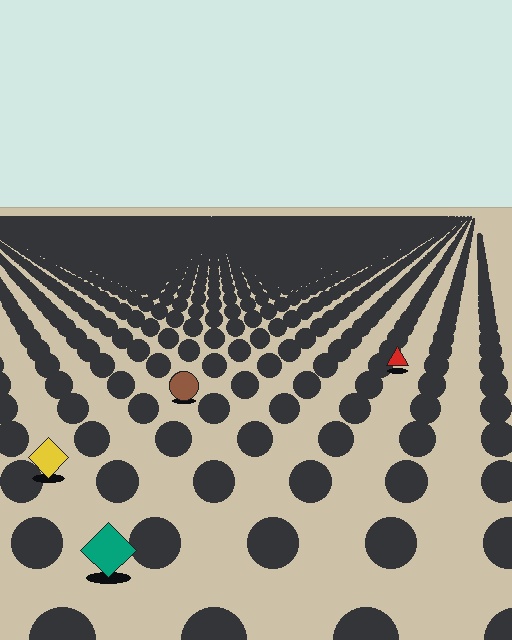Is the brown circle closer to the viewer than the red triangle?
Yes. The brown circle is closer — you can tell from the texture gradient: the ground texture is coarser near it.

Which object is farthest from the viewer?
The red triangle is farthest from the viewer. It appears smaller and the ground texture around it is denser.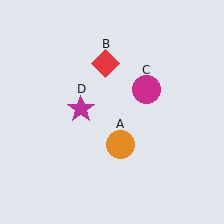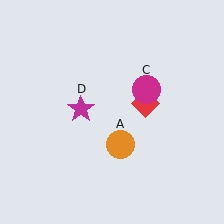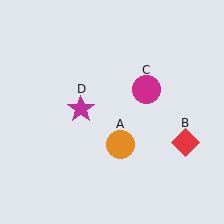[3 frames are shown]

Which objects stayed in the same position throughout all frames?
Orange circle (object A) and magenta circle (object C) and magenta star (object D) remained stationary.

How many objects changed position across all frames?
1 object changed position: red diamond (object B).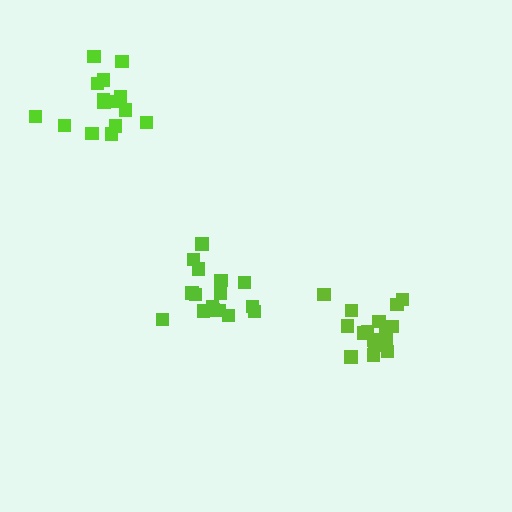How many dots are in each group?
Group 1: 16 dots, Group 2: 16 dots, Group 3: 15 dots (47 total).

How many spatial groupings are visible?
There are 3 spatial groupings.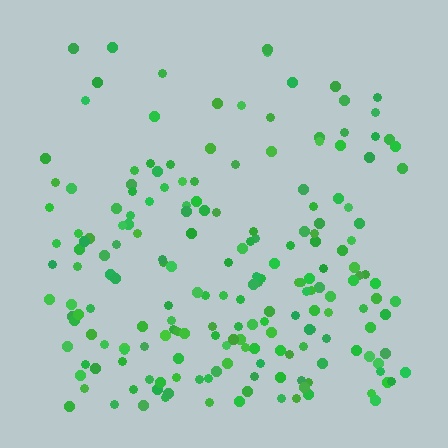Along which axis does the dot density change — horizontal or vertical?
Vertical.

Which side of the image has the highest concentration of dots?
The bottom.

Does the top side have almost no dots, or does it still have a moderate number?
Still a moderate number, just noticeably fewer than the bottom.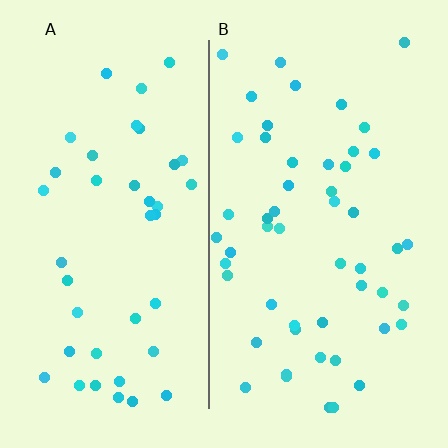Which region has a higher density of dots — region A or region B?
B (the right).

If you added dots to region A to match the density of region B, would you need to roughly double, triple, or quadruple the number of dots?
Approximately double.